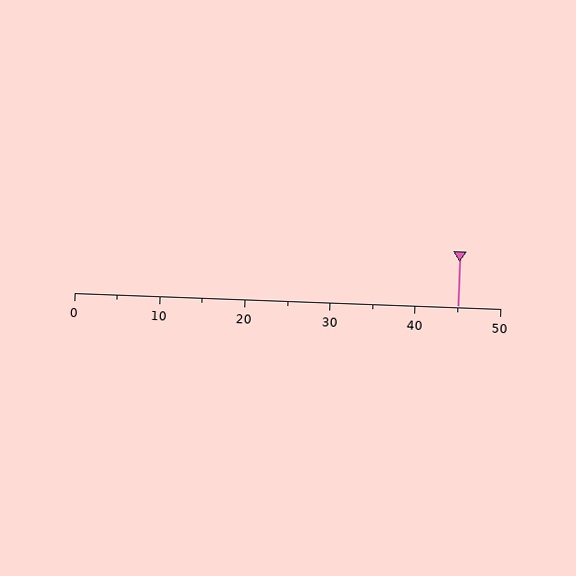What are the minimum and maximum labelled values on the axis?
The axis runs from 0 to 50.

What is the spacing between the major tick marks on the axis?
The major ticks are spaced 10 apart.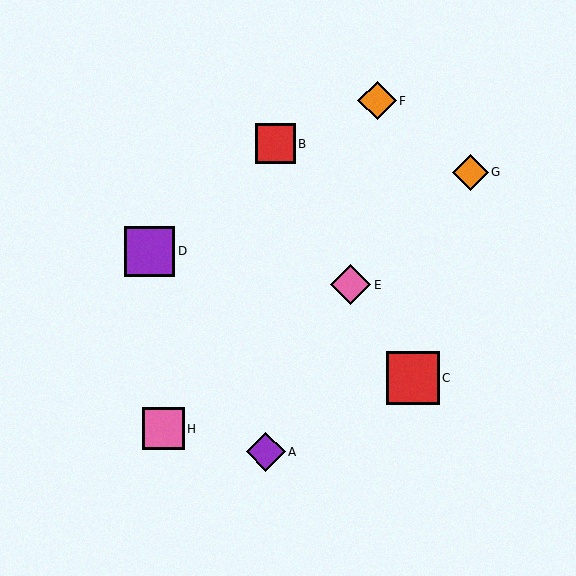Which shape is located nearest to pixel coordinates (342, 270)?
The pink diamond (labeled E) at (351, 285) is nearest to that location.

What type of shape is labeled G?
Shape G is an orange diamond.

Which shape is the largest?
The red square (labeled C) is the largest.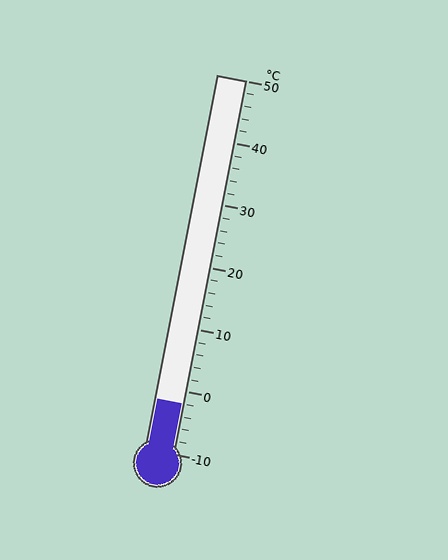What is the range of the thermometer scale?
The thermometer scale ranges from -10°C to 50°C.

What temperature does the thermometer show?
The thermometer shows approximately -2°C.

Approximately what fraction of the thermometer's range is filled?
The thermometer is filled to approximately 15% of its range.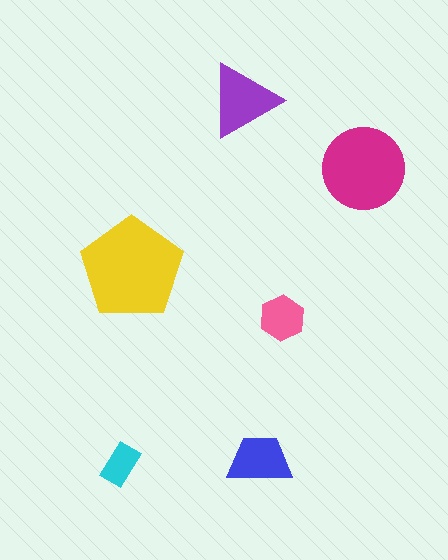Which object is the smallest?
The cyan rectangle.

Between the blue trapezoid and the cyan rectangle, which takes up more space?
The blue trapezoid.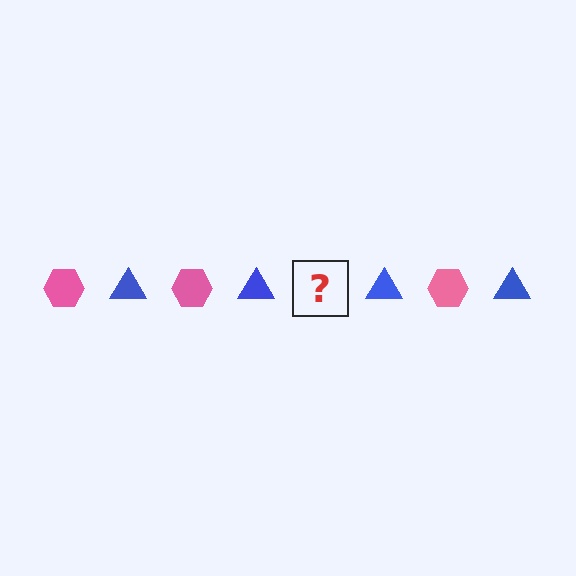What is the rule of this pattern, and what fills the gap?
The rule is that the pattern alternates between pink hexagon and blue triangle. The gap should be filled with a pink hexagon.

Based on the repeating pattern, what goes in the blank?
The blank should be a pink hexagon.